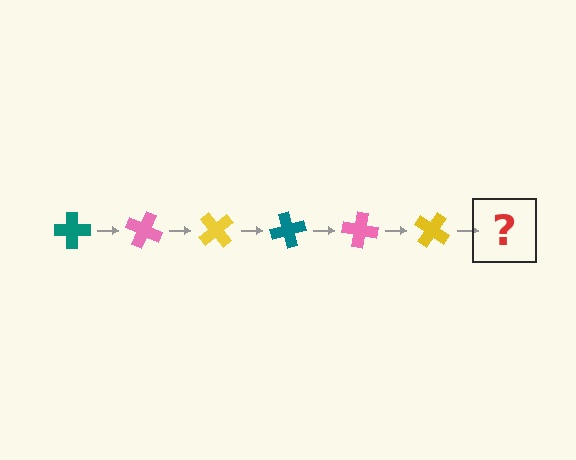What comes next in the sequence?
The next element should be a teal cross, rotated 150 degrees from the start.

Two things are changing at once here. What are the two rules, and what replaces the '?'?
The two rules are that it rotates 25 degrees each step and the color cycles through teal, pink, and yellow. The '?' should be a teal cross, rotated 150 degrees from the start.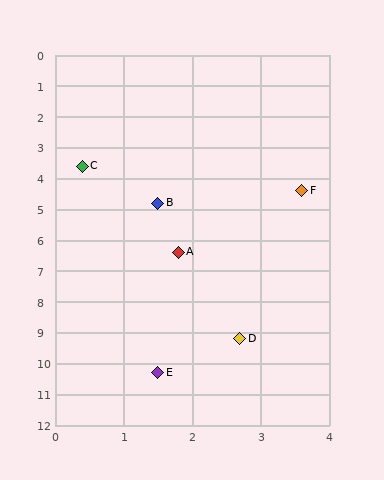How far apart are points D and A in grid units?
Points D and A are about 2.9 grid units apart.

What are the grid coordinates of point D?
Point D is at approximately (2.7, 9.2).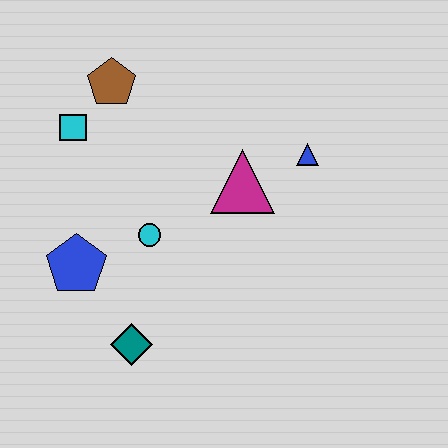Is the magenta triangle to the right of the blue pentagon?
Yes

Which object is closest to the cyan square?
The brown pentagon is closest to the cyan square.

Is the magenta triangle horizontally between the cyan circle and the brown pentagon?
No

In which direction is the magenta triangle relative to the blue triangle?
The magenta triangle is to the left of the blue triangle.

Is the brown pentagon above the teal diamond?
Yes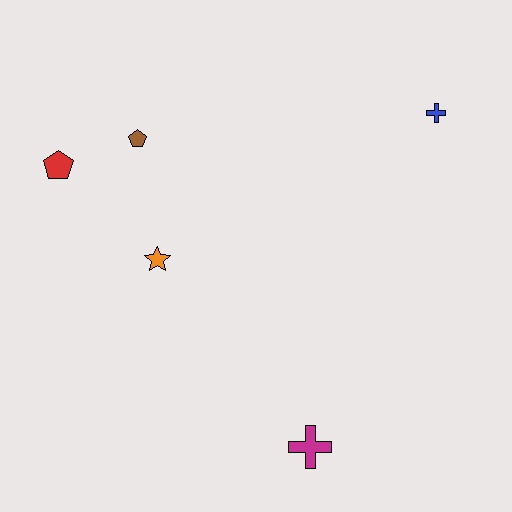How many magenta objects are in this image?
There is 1 magenta object.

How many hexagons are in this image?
There are no hexagons.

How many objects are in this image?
There are 5 objects.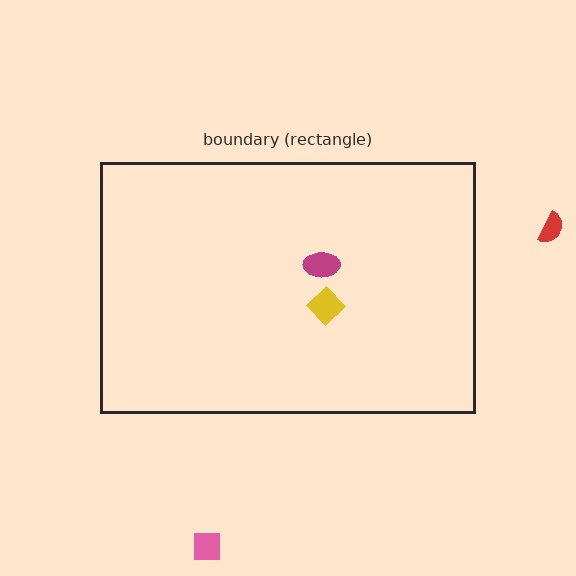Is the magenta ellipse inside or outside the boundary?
Inside.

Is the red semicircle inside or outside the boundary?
Outside.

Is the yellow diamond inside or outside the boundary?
Inside.